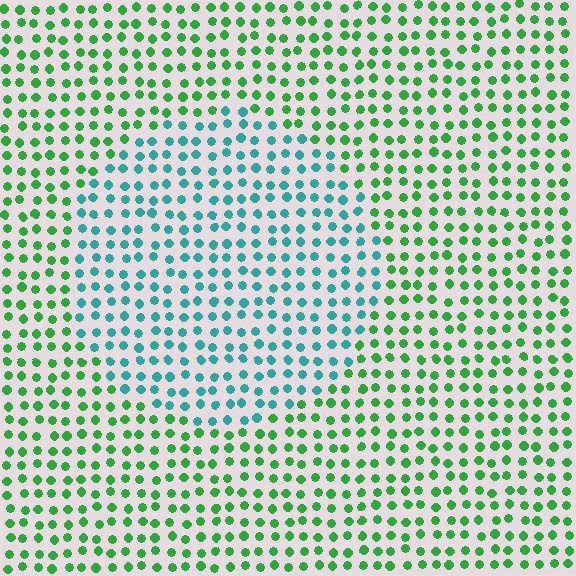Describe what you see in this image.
The image is filled with small green elements in a uniform arrangement. A circle-shaped region is visible where the elements are tinted to a slightly different hue, forming a subtle color boundary.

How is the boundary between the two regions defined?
The boundary is defined purely by a slight shift in hue (about 50 degrees). Spacing, size, and orientation are identical on both sides.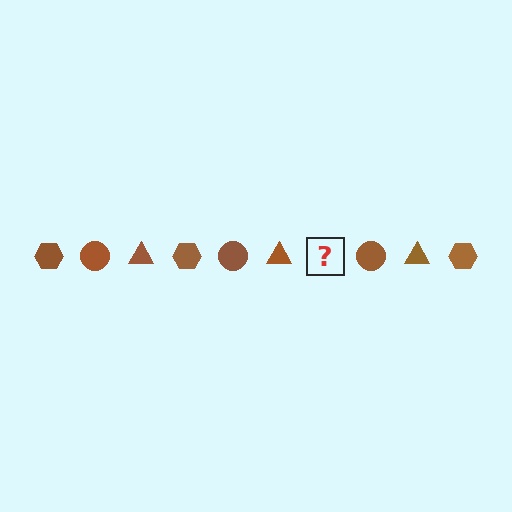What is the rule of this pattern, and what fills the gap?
The rule is that the pattern cycles through hexagon, circle, triangle shapes in brown. The gap should be filled with a brown hexagon.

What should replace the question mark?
The question mark should be replaced with a brown hexagon.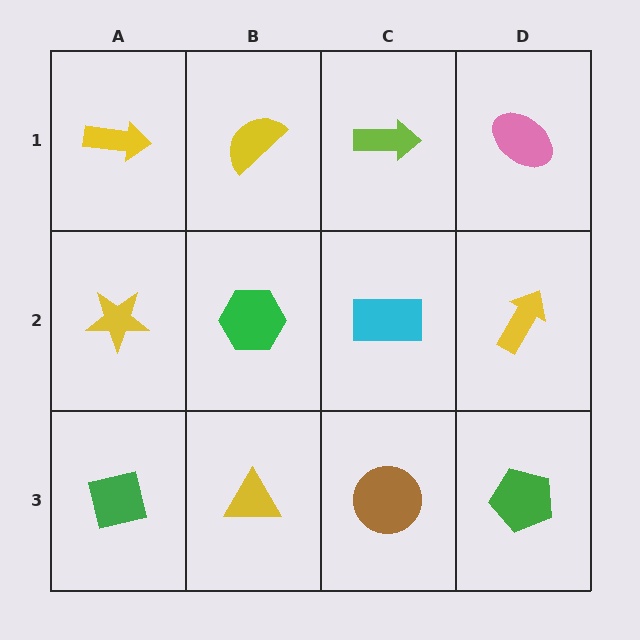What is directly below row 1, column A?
A yellow star.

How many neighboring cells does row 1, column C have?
3.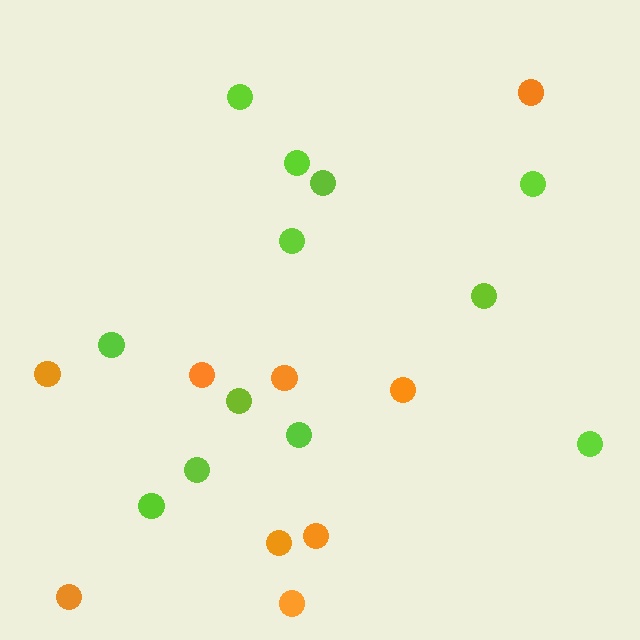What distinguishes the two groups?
There are 2 groups: one group of lime circles (12) and one group of orange circles (9).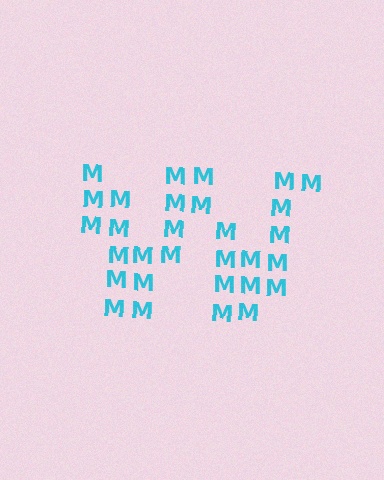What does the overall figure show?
The overall figure shows the letter W.